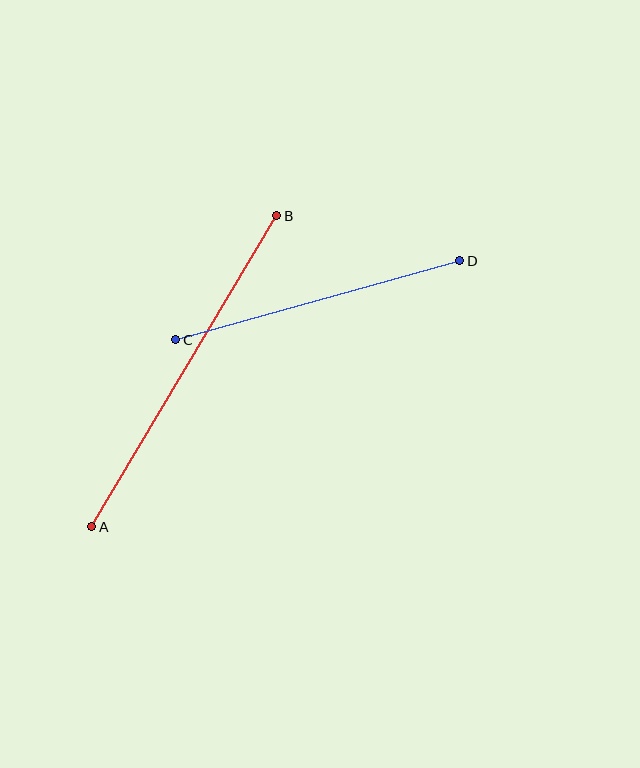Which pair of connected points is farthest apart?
Points A and B are farthest apart.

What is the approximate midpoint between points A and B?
The midpoint is at approximately (184, 371) pixels.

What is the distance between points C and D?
The distance is approximately 295 pixels.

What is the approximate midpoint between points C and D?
The midpoint is at approximately (318, 300) pixels.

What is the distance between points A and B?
The distance is approximately 362 pixels.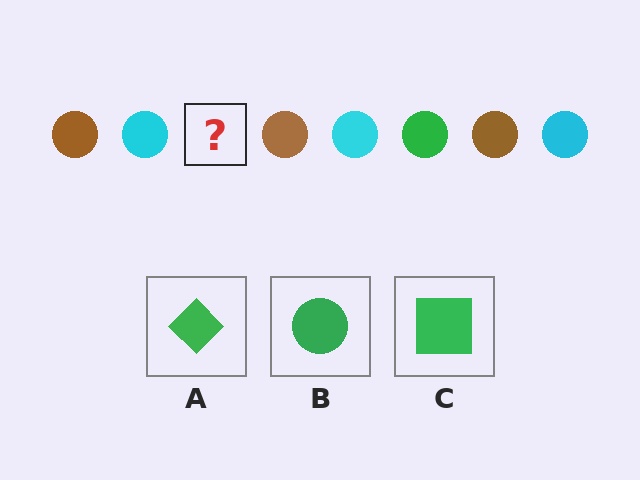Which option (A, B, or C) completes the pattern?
B.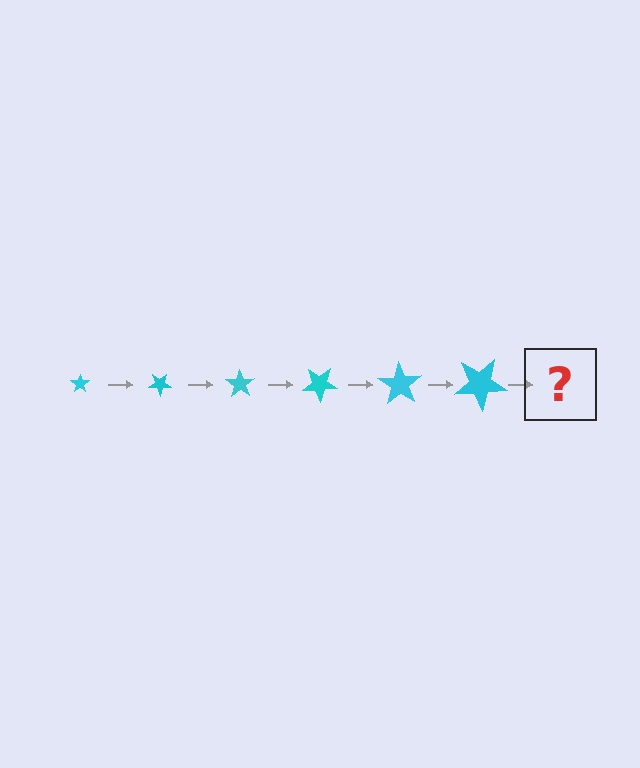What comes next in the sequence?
The next element should be a star, larger than the previous one and rotated 210 degrees from the start.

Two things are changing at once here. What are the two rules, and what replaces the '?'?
The two rules are that the star grows larger each step and it rotates 35 degrees each step. The '?' should be a star, larger than the previous one and rotated 210 degrees from the start.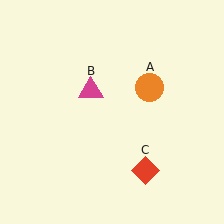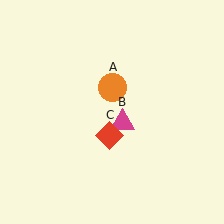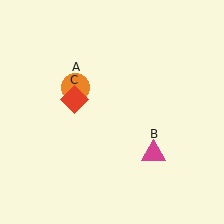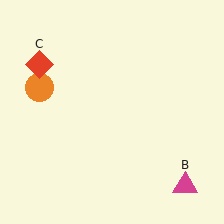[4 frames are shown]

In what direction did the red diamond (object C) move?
The red diamond (object C) moved up and to the left.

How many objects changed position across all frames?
3 objects changed position: orange circle (object A), magenta triangle (object B), red diamond (object C).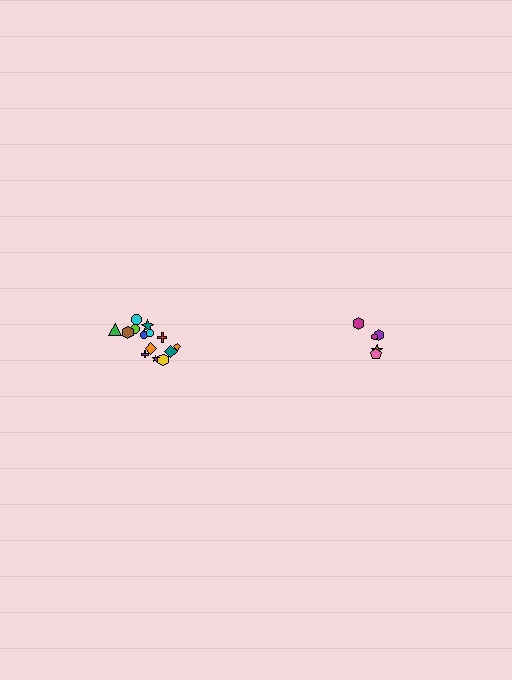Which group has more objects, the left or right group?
The left group.